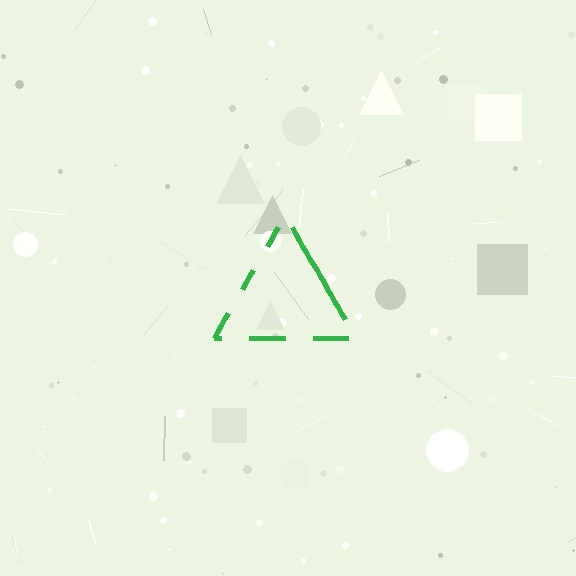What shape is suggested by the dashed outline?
The dashed outline suggests a triangle.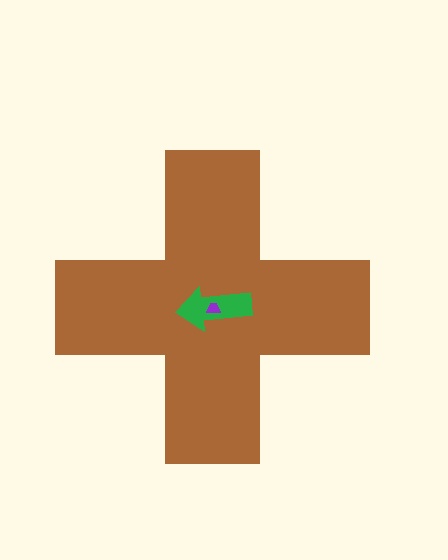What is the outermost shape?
The brown cross.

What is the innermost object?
The purple trapezoid.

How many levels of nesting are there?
3.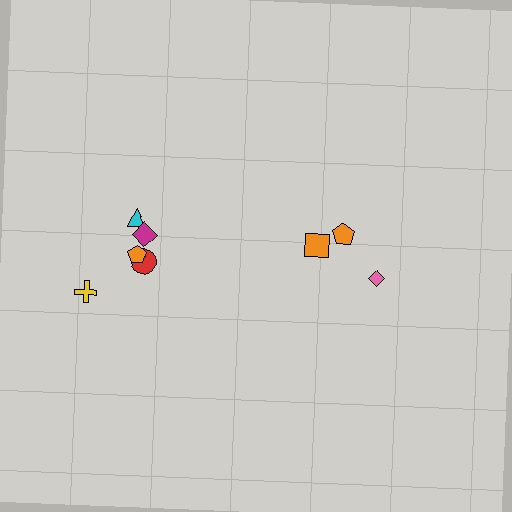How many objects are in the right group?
There are 3 objects.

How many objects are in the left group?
There are 5 objects.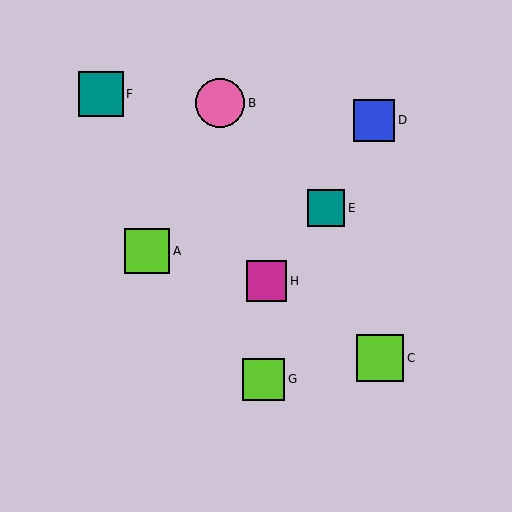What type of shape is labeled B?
Shape B is a pink circle.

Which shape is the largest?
The pink circle (labeled B) is the largest.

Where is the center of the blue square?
The center of the blue square is at (374, 120).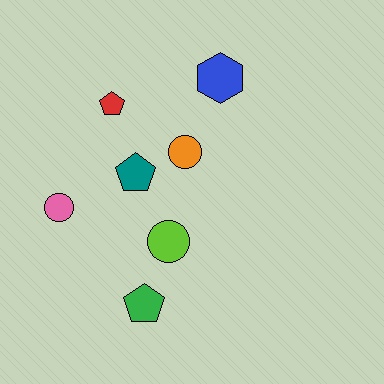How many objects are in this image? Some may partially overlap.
There are 7 objects.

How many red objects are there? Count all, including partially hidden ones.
There is 1 red object.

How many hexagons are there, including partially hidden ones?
There is 1 hexagon.